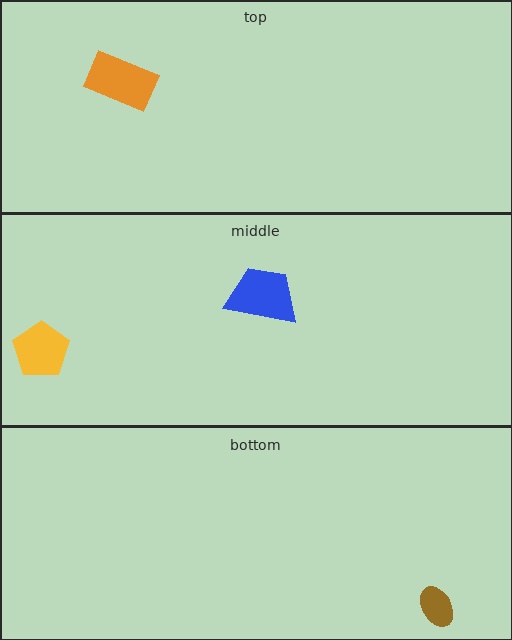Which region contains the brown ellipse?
The bottom region.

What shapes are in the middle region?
The yellow pentagon, the blue trapezoid.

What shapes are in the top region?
The orange rectangle.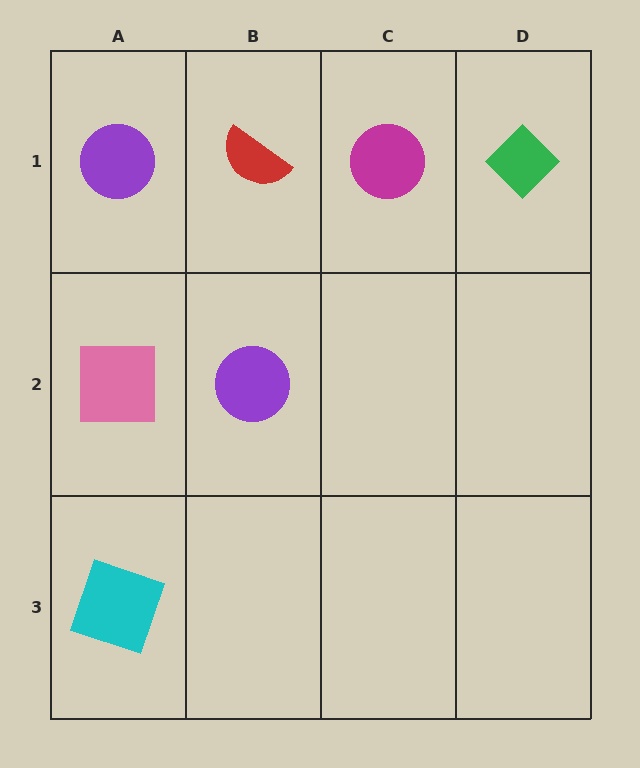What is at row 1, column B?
A red semicircle.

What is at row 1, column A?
A purple circle.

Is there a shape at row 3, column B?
No, that cell is empty.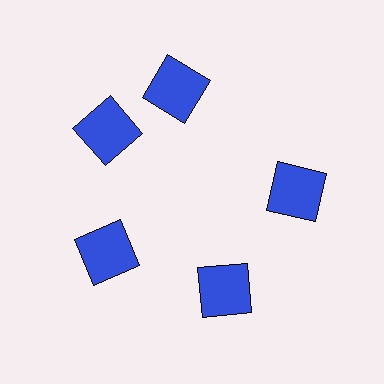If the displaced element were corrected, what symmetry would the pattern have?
It would have 5-fold rotational symmetry — the pattern would map onto itself every 72 degrees.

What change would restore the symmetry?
The symmetry would be restored by rotating it back into even spacing with its neighbors so that all 5 squares sit at equal angles and equal distance from the center.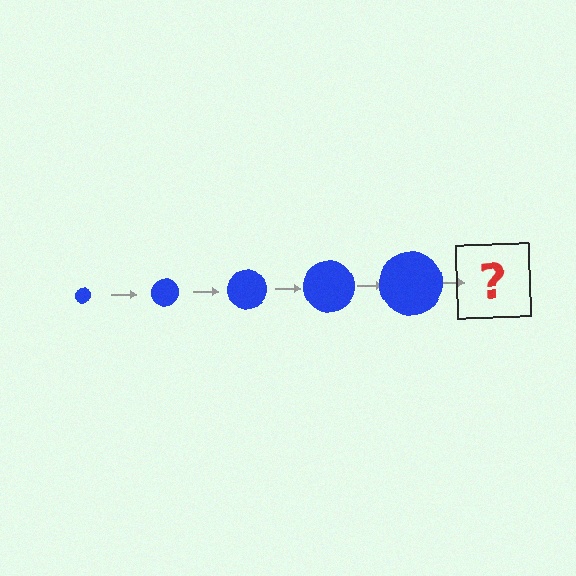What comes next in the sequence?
The next element should be a blue circle, larger than the previous one.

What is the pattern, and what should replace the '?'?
The pattern is that the circle gets progressively larger each step. The '?' should be a blue circle, larger than the previous one.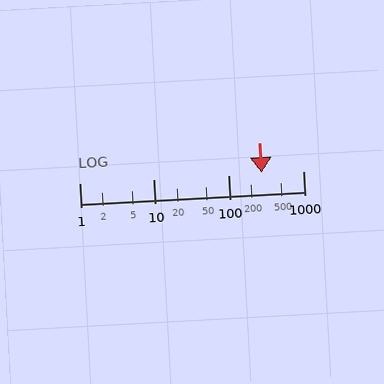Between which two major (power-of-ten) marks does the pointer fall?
The pointer is between 100 and 1000.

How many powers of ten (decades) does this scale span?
The scale spans 3 decades, from 1 to 1000.